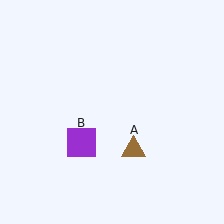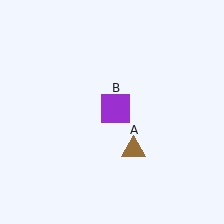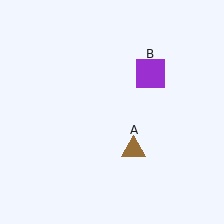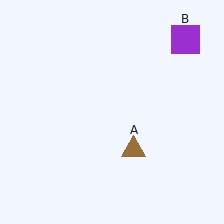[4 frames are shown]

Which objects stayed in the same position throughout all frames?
Brown triangle (object A) remained stationary.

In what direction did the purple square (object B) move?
The purple square (object B) moved up and to the right.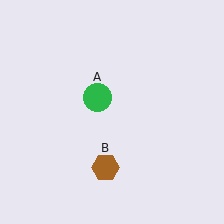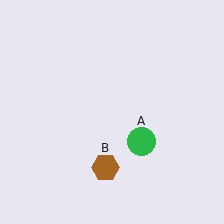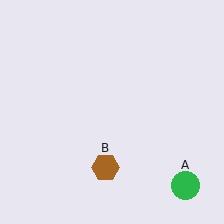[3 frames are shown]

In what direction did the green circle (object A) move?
The green circle (object A) moved down and to the right.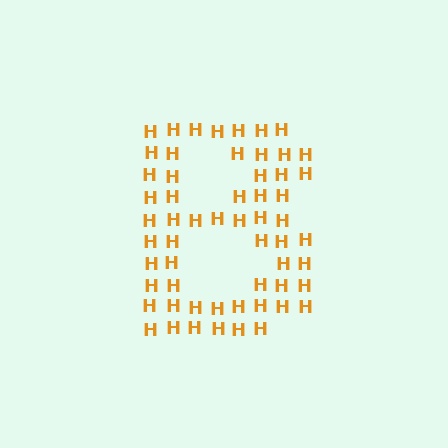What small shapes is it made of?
It is made of small letter H's.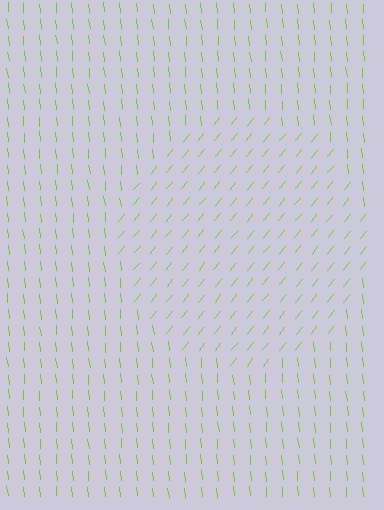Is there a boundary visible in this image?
Yes, there is a texture boundary formed by a change in line orientation.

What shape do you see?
I see a circle.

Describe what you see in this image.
The image is filled with small lime line segments. A circle region in the image has lines oriented differently from the surrounding lines, creating a visible texture boundary.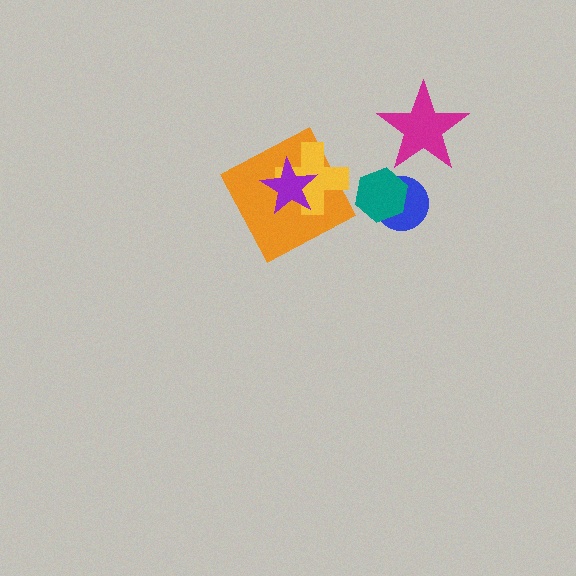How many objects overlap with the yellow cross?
2 objects overlap with the yellow cross.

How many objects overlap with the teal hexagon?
1 object overlaps with the teal hexagon.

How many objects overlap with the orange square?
2 objects overlap with the orange square.